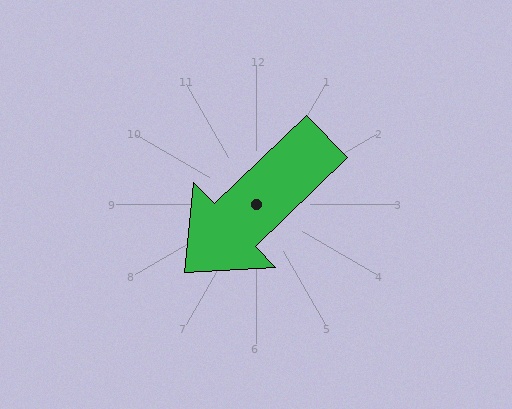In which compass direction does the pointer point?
Southwest.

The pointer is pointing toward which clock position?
Roughly 8 o'clock.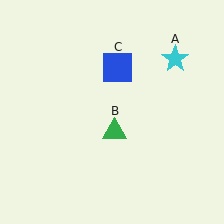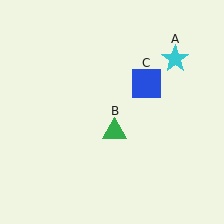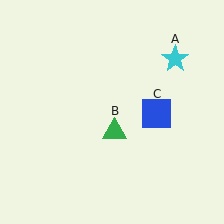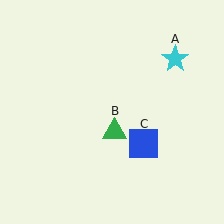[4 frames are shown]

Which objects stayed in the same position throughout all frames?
Cyan star (object A) and green triangle (object B) remained stationary.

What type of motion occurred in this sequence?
The blue square (object C) rotated clockwise around the center of the scene.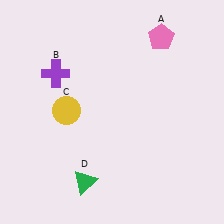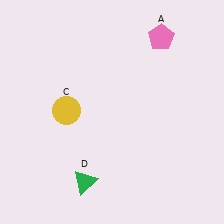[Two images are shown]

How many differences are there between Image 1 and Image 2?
There is 1 difference between the two images.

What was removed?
The purple cross (B) was removed in Image 2.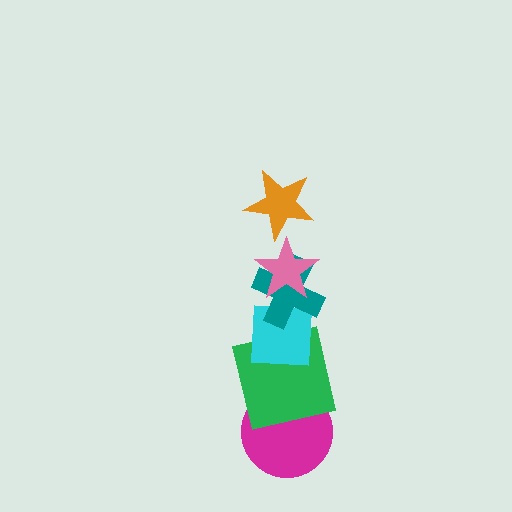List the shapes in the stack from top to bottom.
From top to bottom: the orange star, the pink star, the teal cross, the cyan square, the green square, the magenta circle.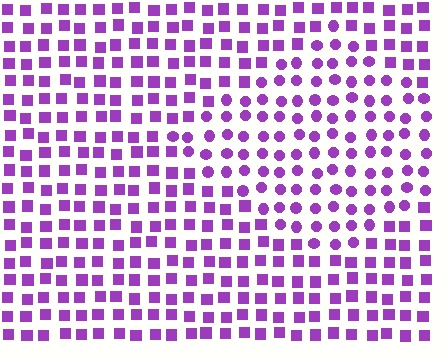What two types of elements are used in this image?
The image uses circles inside the diamond region and squares outside it.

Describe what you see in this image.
The image is filled with small purple elements arranged in a uniform grid. A diamond-shaped region contains circles, while the surrounding area contains squares. The boundary is defined purely by the change in element shape.